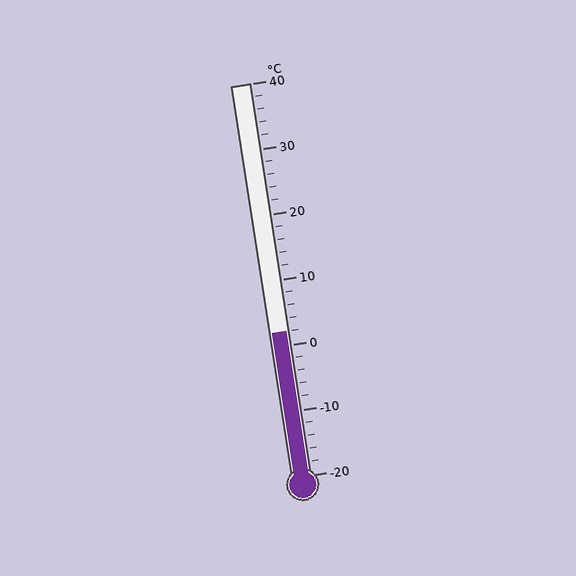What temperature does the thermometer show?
The thermometer shows approximately 2°C.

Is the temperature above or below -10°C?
The temperature is above -10°C.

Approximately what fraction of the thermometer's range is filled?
The thermometer is filled to approximately 35% of its range.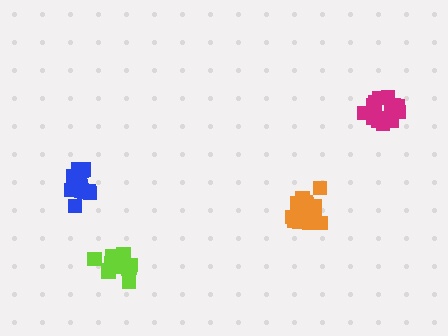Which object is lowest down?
The lime cluster is bottommost.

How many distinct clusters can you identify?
There are 4 distinct clusters.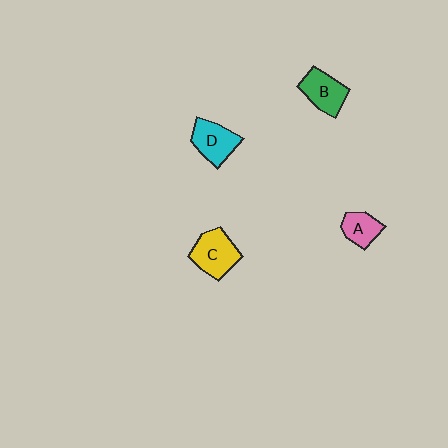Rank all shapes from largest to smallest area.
From largest to smallest: C (yellow), D (cyan), B (green), A (pink).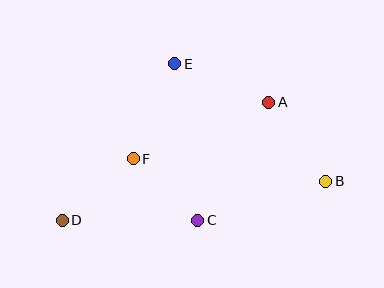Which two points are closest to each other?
Points C and F are closest to each other.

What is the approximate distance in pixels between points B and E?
The distance between B and E is approximately 191 pixels.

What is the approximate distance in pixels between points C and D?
The distance between C and D is approximately 135 pixels.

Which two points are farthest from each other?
Points B and D are farthest from each other.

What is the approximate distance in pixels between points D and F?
The distance between D and F is approximately 94 pixels.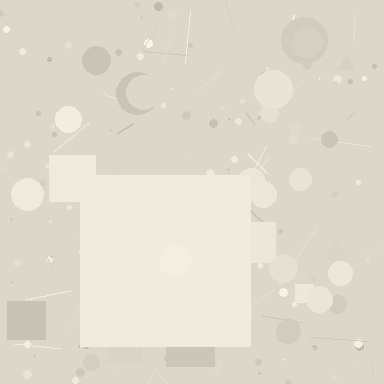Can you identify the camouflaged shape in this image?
The camouflaged shape is a square.